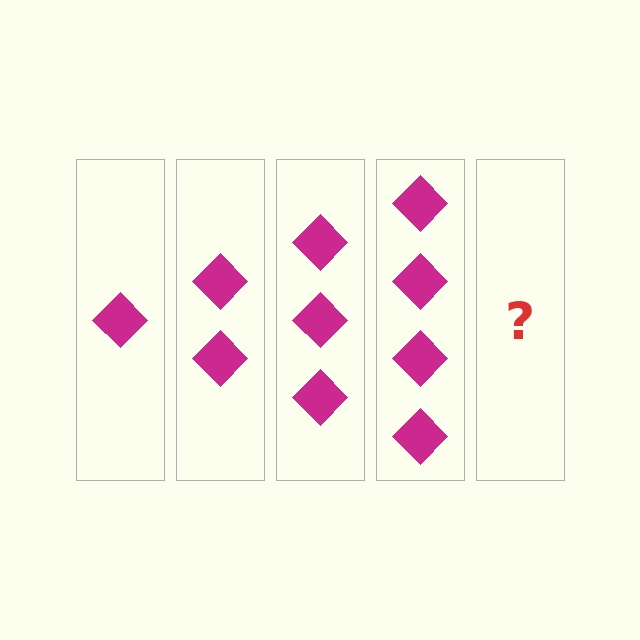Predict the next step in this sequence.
The next step is 5 diamonds.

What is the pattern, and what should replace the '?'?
The pattern is that each step adds one more diamond. The '?' should be 5 diamonds.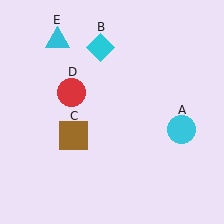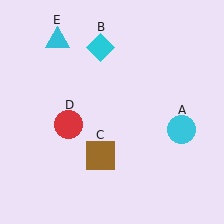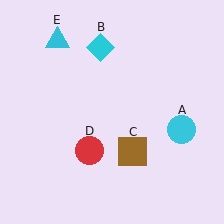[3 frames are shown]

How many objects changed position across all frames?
2 objects changed position: brown square (object C), red circle (object D).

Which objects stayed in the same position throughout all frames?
Cyan circle (object A) and cyan diamond (object B) and cyan triangle (object E) remained stationary.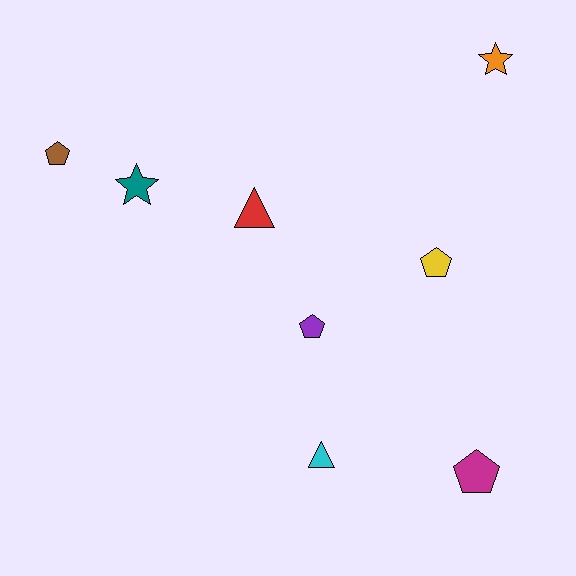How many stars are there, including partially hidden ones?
There are 2 stars.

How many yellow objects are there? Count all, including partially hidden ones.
There is 1 yellow object.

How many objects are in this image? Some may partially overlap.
There are 8 objects.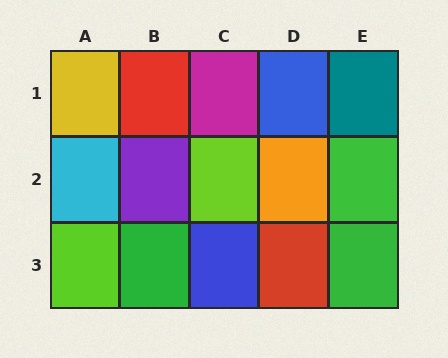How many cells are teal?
1 cell is teal.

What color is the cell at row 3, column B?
Green.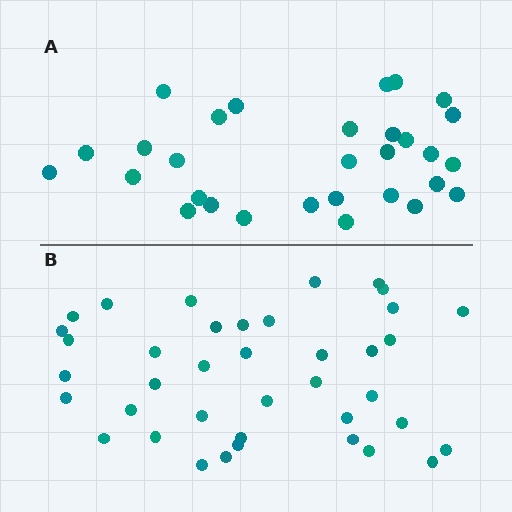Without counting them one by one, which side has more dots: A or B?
Region B (the bottom region) has more dots.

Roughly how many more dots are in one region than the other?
Region B has roughly 8 or so more dots than region A.